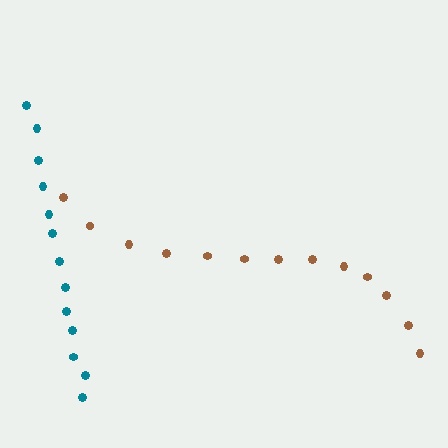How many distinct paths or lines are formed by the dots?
There are 2 distinct paths.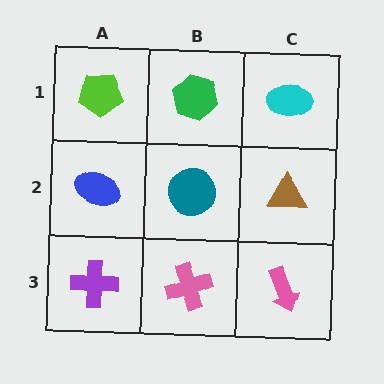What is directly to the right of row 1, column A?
A green hexagon.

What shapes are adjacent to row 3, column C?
A brown triangle (row 2, column C), a pink cross (row 3, column B).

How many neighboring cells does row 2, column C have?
3.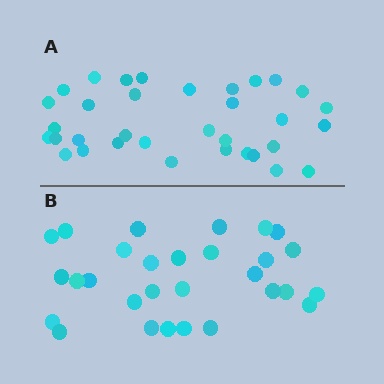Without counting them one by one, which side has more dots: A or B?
Region A (the top region) has more dots.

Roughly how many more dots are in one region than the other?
Region A has about 5 more dots than region B.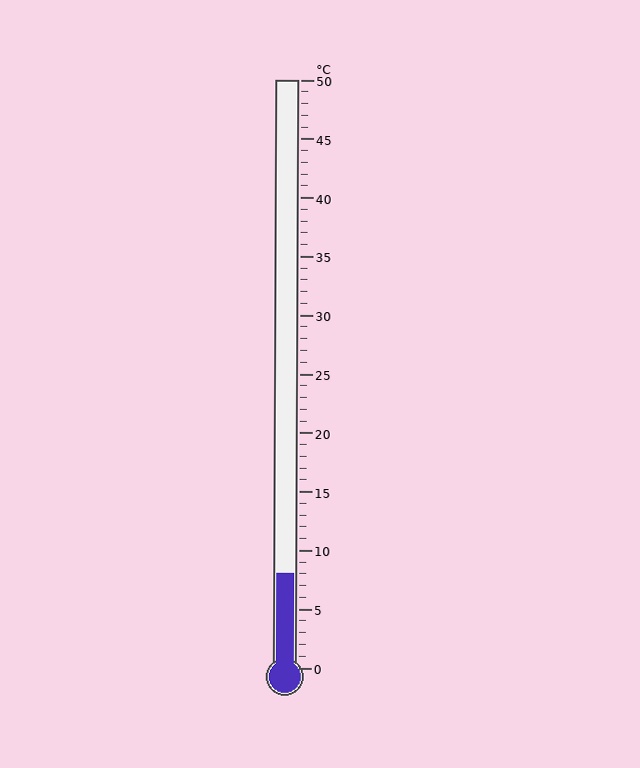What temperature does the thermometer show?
The thermometer shows approximately 8°C.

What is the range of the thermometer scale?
The thermometer scale ranges from 0°C to 50°C.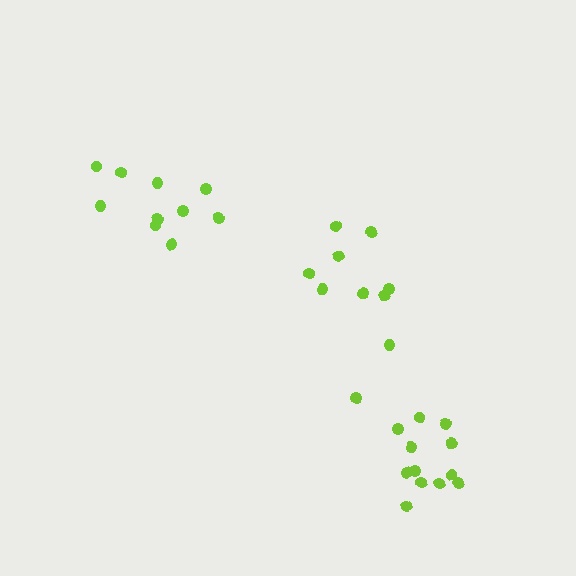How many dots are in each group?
Group 1: 10 dots, Group 2: 9 dots, Group 3: 13 dots (32 total).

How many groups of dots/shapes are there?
There are 3 groups.